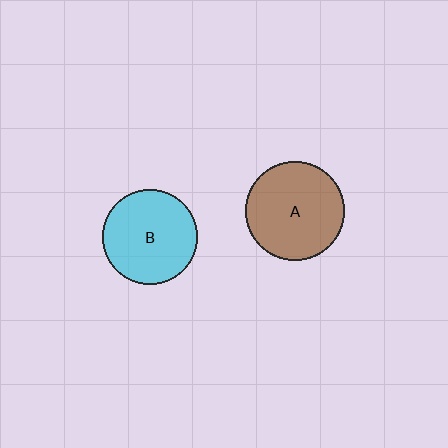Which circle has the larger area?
Circle A (brown).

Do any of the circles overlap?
No, none of the circles overlap.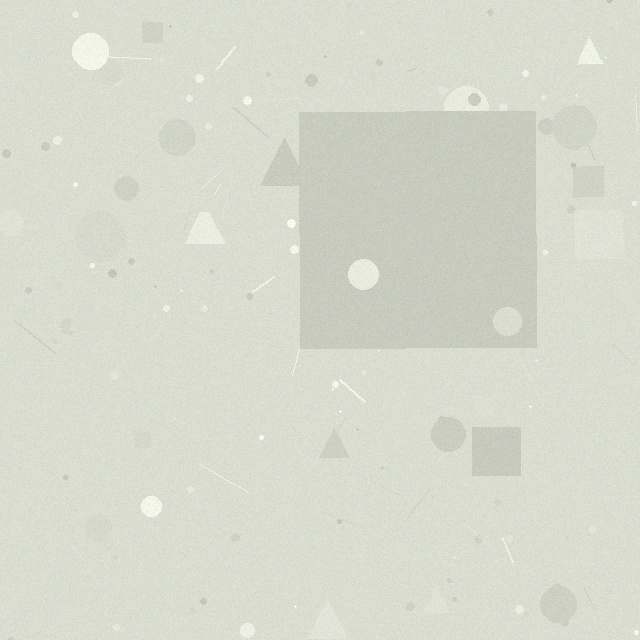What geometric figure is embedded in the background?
A square is embedded in the background.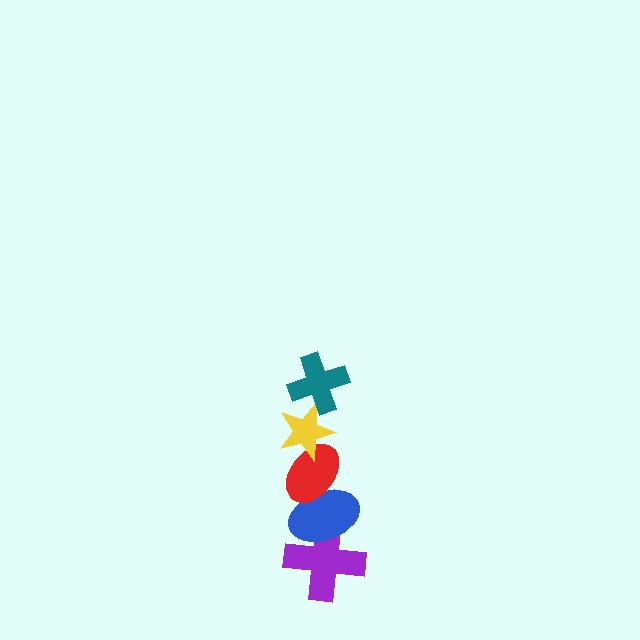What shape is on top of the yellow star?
The teal cross is on top of the yellow star.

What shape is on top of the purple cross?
The blue ellipse is on top of the purple cross.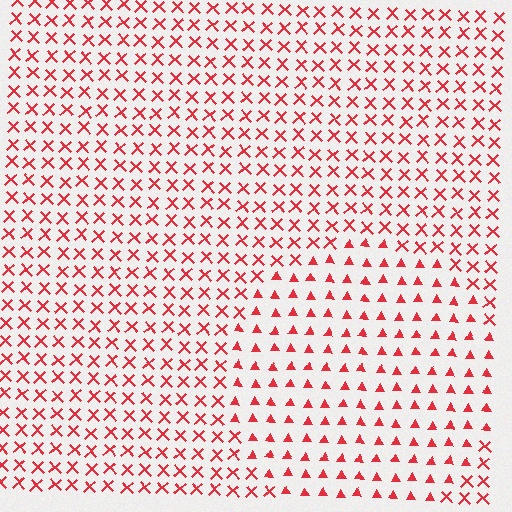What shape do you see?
I see a circle.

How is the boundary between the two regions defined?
The boundary is defined by a change in element shape: triangles inside vs. X marks outside. All elements share the same color and spacing.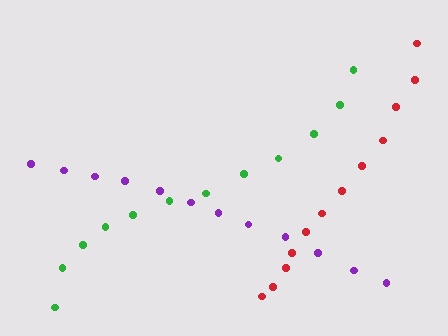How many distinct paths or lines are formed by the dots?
There are 3 distinct paths.